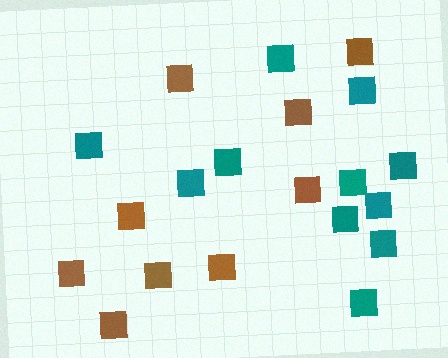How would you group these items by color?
There are 2 groups: one group of teal squares (11) and one group of brown squares (9).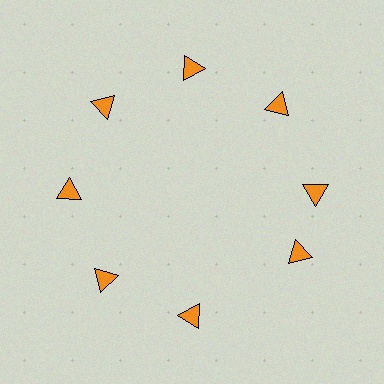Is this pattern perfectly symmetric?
No. The 8 orange triangles are arranged in a ring, but one element near the 4 o'clock position is rotated out of alignment along the ring, breaking the 8-fold rotational symmetry.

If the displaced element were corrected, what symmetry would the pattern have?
It would have 8-fold rotational symmetry — the pattern would map onto itself every 45 degrees.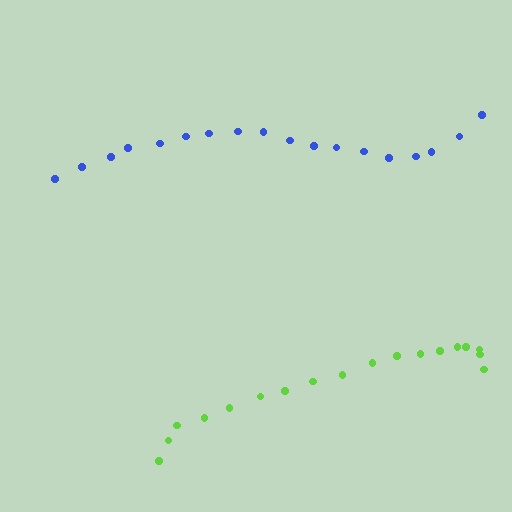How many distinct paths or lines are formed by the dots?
There are 2 distinct paths.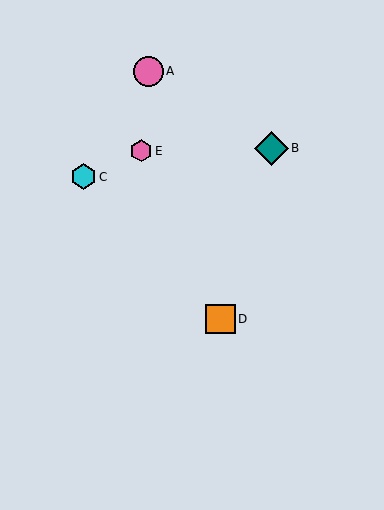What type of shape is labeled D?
Shape D is an orange square.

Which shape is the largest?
The teal diamond (labeled B) is the largest.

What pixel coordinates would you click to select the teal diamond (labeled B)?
Click at (271, 148) to select the teal diamond B.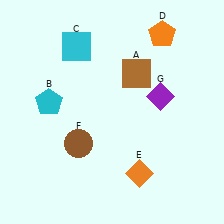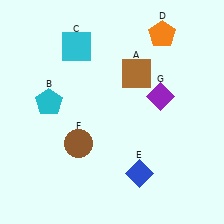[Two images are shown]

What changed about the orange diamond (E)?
In Image 1, E is orange. In Image 2, it changed to blue.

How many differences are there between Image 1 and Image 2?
There is 1 difference between the two images.